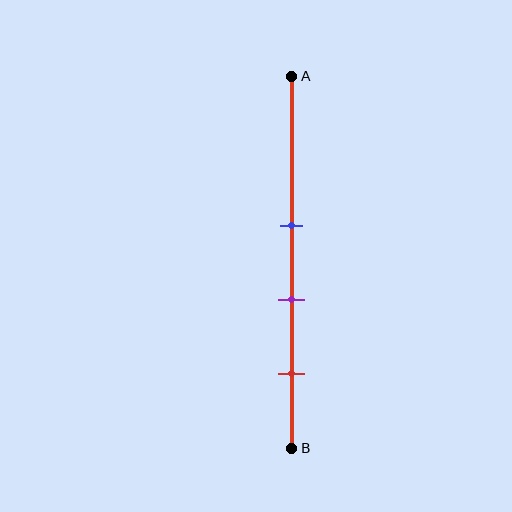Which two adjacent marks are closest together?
The blue and purple marks are the closest adjacent pair.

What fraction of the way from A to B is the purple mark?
The purple mark is approximately 60% (0.6) of the way from A to B.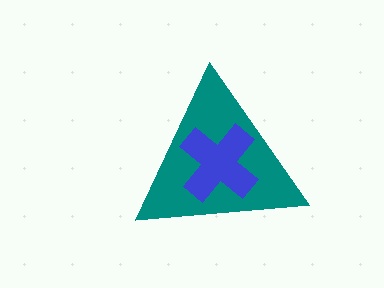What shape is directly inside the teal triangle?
The blue cross.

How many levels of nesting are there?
2.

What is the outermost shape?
The teal triangle.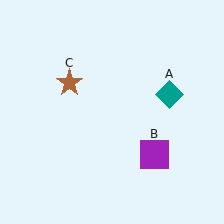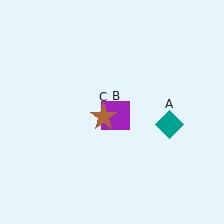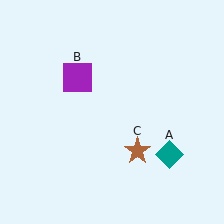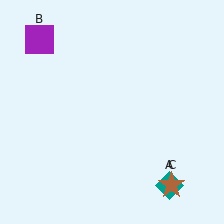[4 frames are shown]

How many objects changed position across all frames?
3 objects changed position: teal diamond (object A), purple square (object B), brown star (object C).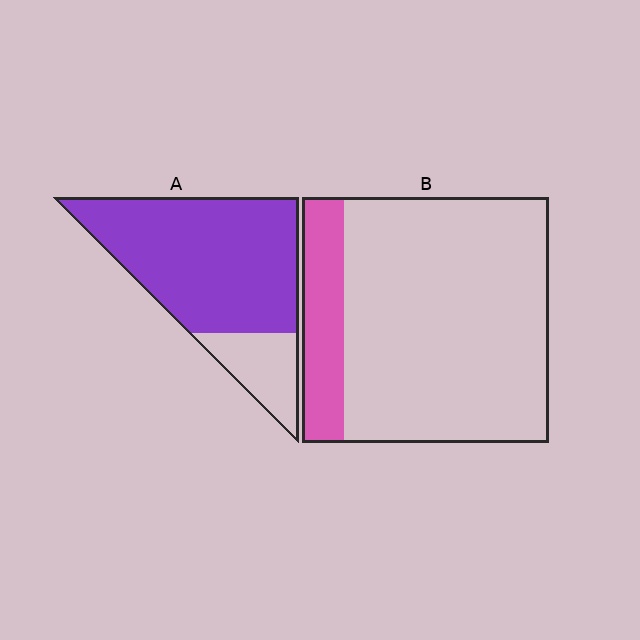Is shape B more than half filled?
No.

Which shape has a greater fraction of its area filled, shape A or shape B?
Shape A.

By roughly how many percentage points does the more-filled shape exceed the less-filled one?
By roughly 65 percentage points (A over B).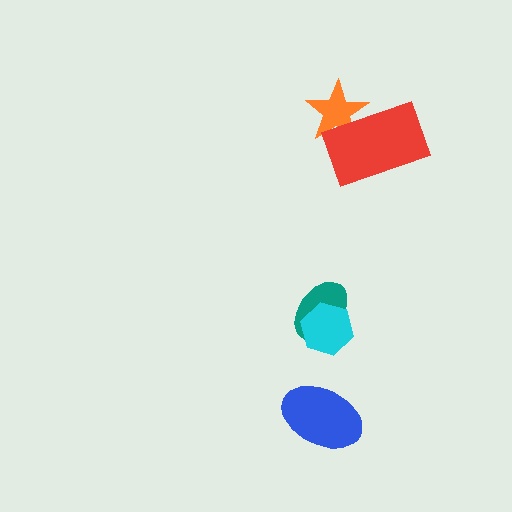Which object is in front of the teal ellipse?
The cyan hexagon is in front of the teal ellipse.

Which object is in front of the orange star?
The red rectangle is in front of the orange star.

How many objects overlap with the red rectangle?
1 object overlaps with the red rectangle.